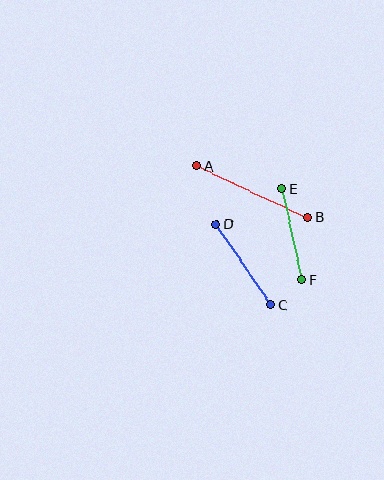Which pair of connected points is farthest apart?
Points A and B are farthest apart.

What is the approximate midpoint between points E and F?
The midpoint is at approximately (292, 234) pixels.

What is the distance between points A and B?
The distance is approximately 122 pixels.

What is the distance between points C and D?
The distance is approximately 98 pixels.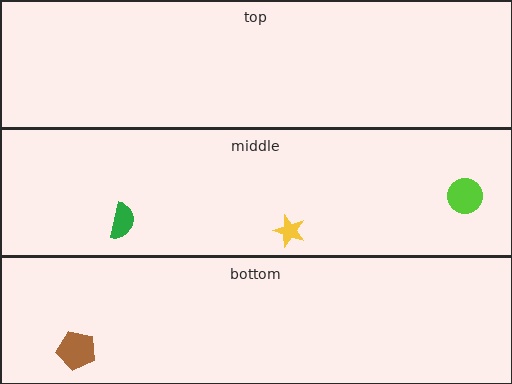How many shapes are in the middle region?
3.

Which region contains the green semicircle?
The middle region.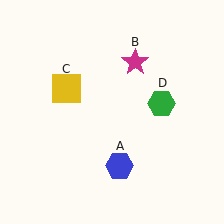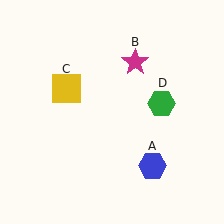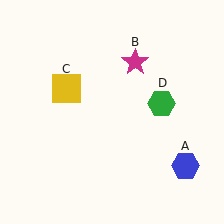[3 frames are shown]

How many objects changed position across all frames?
1 object changed position: blue hexagon (object A).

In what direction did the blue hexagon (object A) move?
The blue hexagon (object A) moved right.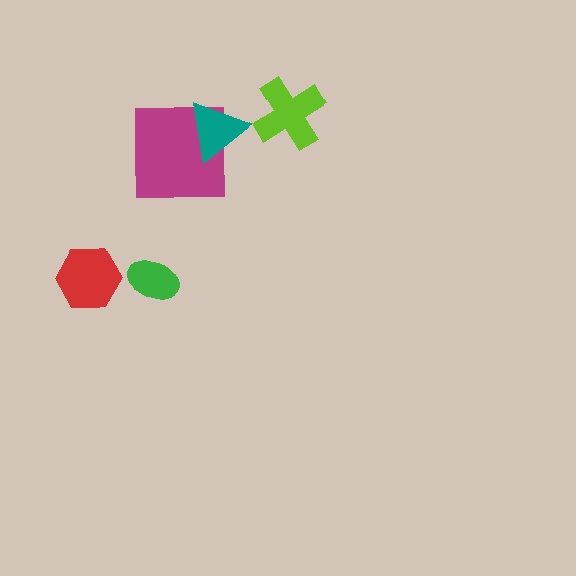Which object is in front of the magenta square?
The teal triangle is in front of the magenta square.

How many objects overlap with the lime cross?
0 objects overlap with the lime cross.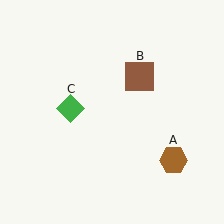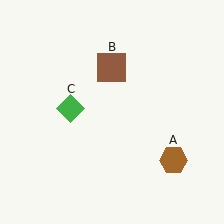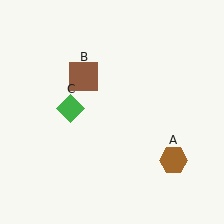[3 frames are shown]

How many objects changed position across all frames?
1 object changed position: brown square (object B).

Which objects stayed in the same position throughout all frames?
Brown hexagon (object A) and green diamond (object C) remained stationary.